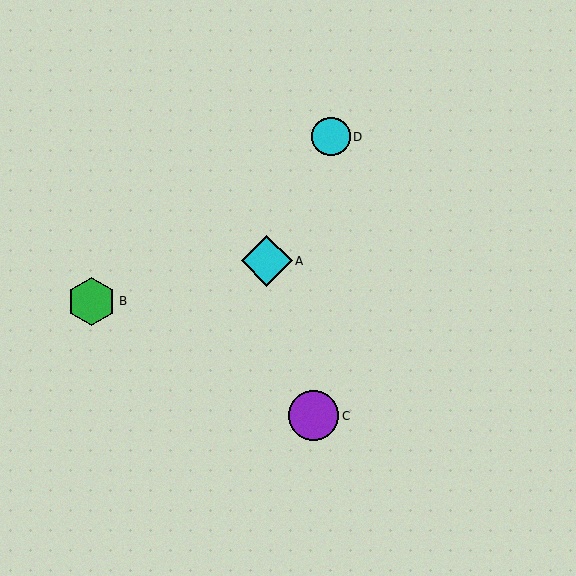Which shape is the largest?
The cyan diamond (labeled A) is the largest.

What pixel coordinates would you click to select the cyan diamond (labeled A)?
Click at (267, 261) to select the cyan diamond A.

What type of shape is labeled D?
Shape D is a cyan circle.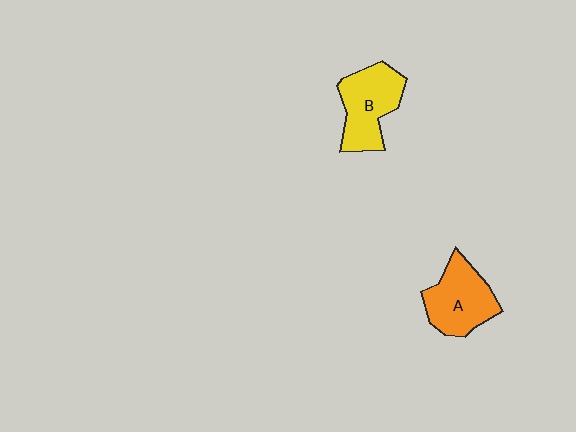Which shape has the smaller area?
Shape A (orange).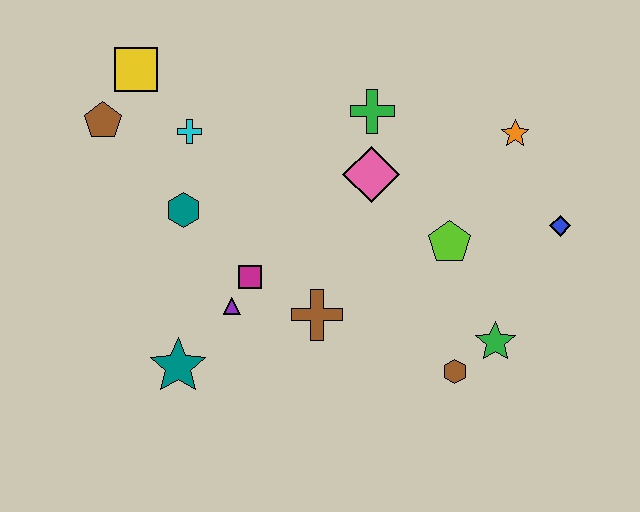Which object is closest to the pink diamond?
The green cross is closest to the pink diamond.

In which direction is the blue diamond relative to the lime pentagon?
The blue diamond is to the right of the lime pentagon.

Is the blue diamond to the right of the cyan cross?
Yes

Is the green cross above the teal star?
Yes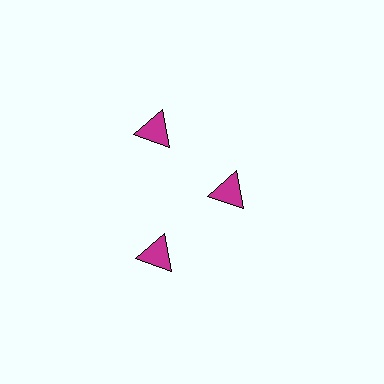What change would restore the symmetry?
The symmetry would be restored by moving it outward, back onto the ring so that all 3 triangles sit at equal angles and equal distance from the center.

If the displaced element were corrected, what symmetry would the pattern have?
It would have 3-fold rotational symmetry — the pattern would map onto itself every 120 degrees.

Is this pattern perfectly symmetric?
No. The 3 magenta triangles are arranged in a ring, but one element near the 3 o'clock position is pulled inward toward the center, breaking the 3-fold rotational symmetry.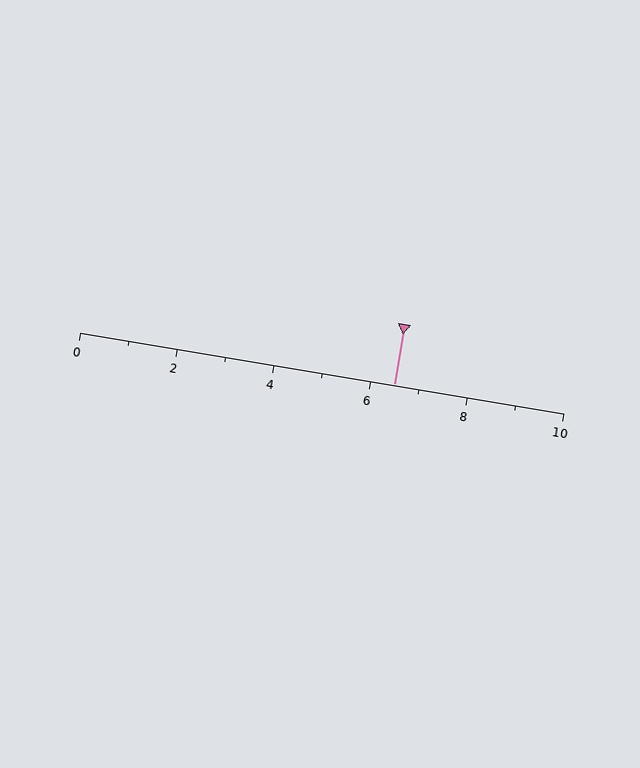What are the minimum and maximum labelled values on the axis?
The axis runs from 0 to 10.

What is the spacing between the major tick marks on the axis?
The major ticks are spaced 2 apart.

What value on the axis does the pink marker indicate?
The marker indicates approximately 6.5.